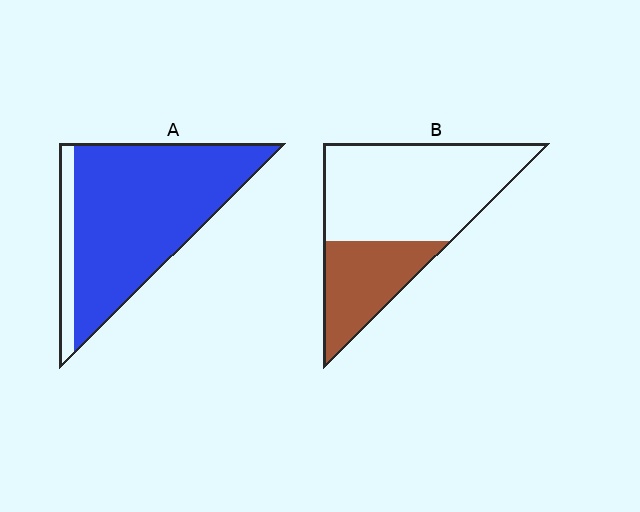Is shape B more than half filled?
No.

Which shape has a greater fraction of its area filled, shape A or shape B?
Shape A.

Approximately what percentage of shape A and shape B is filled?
A is approximately 85% and B is approximately 30%.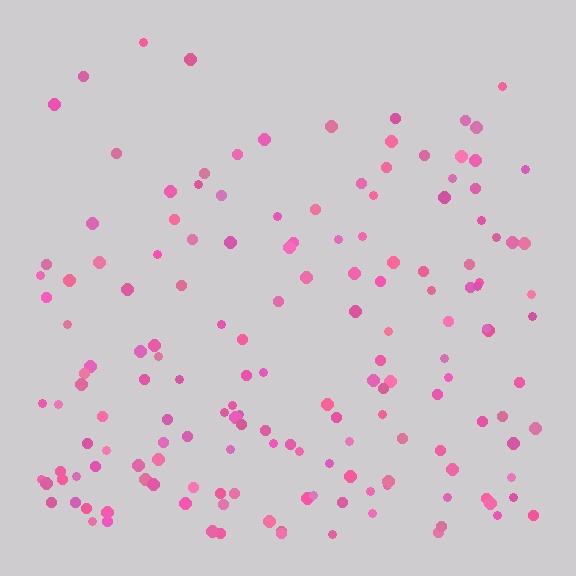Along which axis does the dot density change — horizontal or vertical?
Vertical.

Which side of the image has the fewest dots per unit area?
The top.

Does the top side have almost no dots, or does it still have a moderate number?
Still a moderate number, just noticeably fewer than the bottom.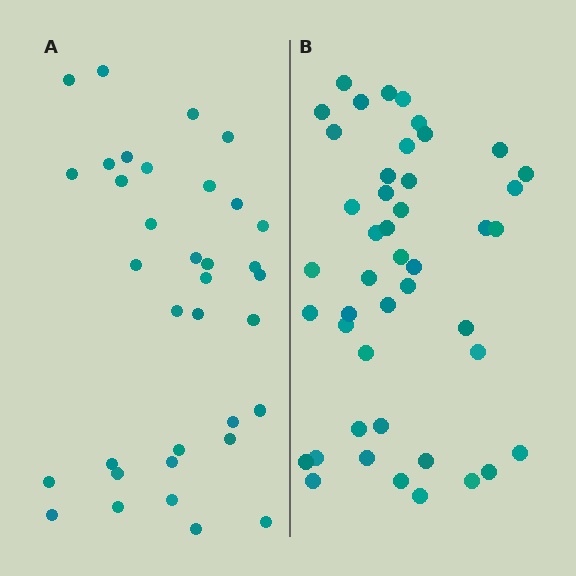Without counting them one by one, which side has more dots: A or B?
Region B (the right region) has more dots.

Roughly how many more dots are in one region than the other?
Region B has roughly 10 or so more dots than region A.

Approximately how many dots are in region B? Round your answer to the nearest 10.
About 40 dots. (The exact count is 45, which rounds to 40.)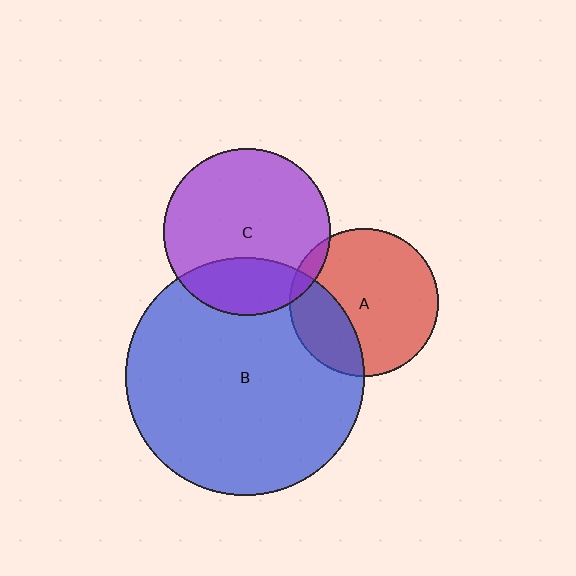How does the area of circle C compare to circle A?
Approximately 1.3 times.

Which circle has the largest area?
Circle B (blue).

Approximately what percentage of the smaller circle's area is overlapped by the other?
Approximately 25%.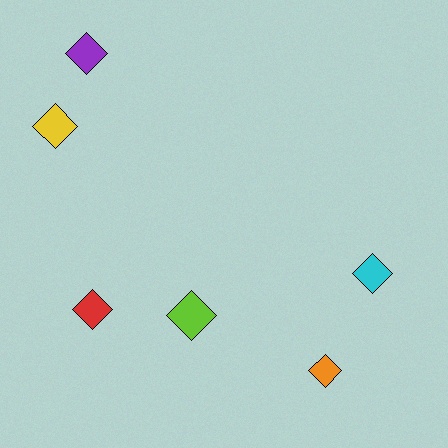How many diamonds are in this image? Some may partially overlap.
There are 6 diamonds.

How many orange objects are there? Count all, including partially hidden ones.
There is 1 orange object.